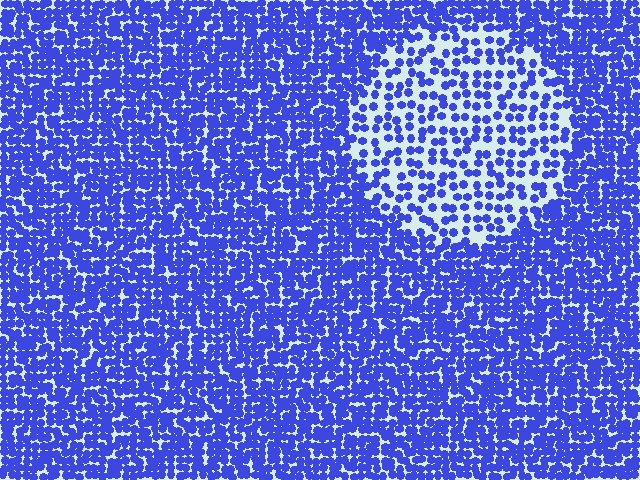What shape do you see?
I see a circle.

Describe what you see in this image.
The image contains small blue elements arranged at two different densities. A circle-shaped region is visible where the elements are less densely packed than the surrounding area.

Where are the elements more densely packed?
The elements are more densely packed outside the circle boundary.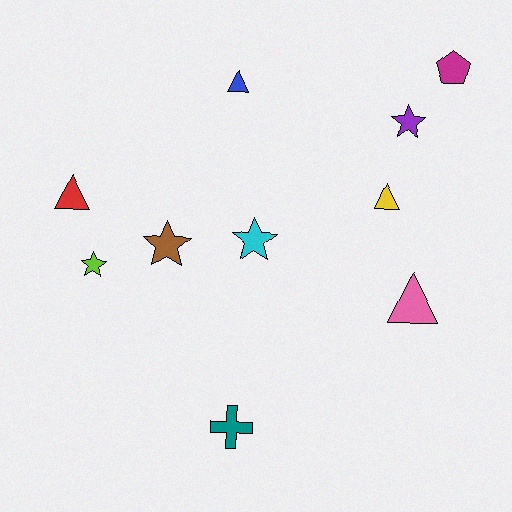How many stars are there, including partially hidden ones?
There are 4 stars.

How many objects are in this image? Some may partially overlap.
There are 10 objects.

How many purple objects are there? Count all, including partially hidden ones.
There is 1 purple object.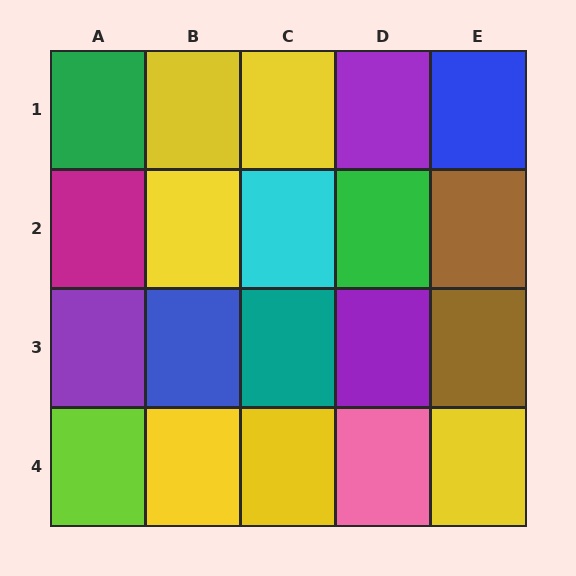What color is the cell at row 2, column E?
Brown.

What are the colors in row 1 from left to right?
Green, yellow, yellow, purple, blue.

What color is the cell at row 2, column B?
Yellow.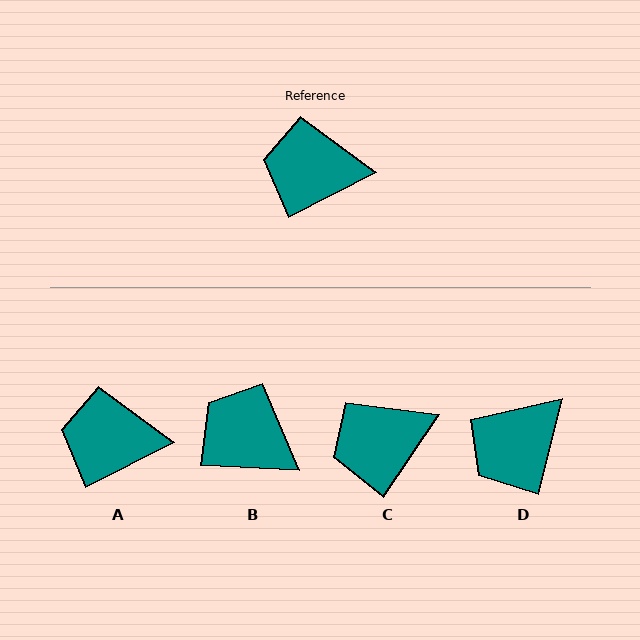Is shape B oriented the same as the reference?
No, it is off by about 30 degrees.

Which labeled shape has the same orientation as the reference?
A.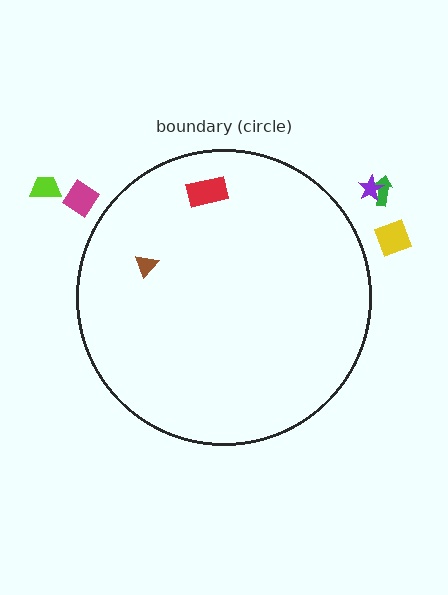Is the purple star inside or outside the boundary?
Outside.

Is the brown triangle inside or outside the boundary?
Inside.